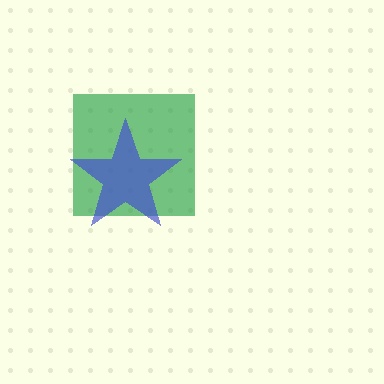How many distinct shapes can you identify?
There are 2 distinct shapes: a green square, a blue star.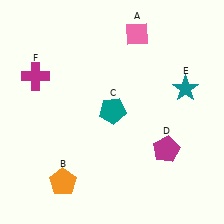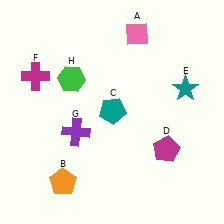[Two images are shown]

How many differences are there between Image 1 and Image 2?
There are 2 differences between the two images.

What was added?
A purple cross (G), a green hexagon (H) were added in Image 2.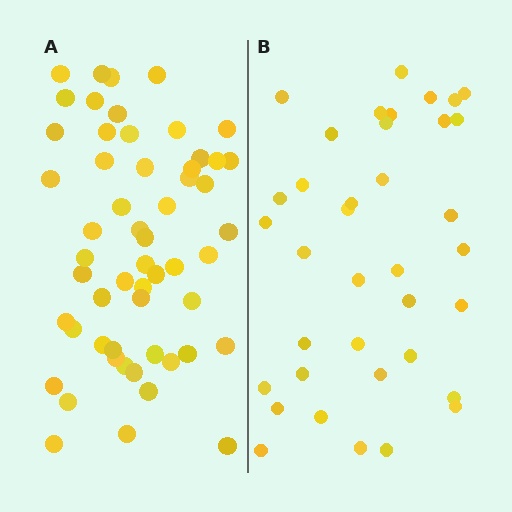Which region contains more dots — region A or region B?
Region A (the left region) has more dots.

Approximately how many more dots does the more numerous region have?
Region A has approximately 20 more dots than region B.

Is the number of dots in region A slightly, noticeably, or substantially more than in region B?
Region A has substantially more. The ratio is roughly 1.5 to 1.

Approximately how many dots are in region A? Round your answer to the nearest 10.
About 60 dots. (The exact count is 55, which rounds to 60.)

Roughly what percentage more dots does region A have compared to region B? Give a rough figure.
About 50% more.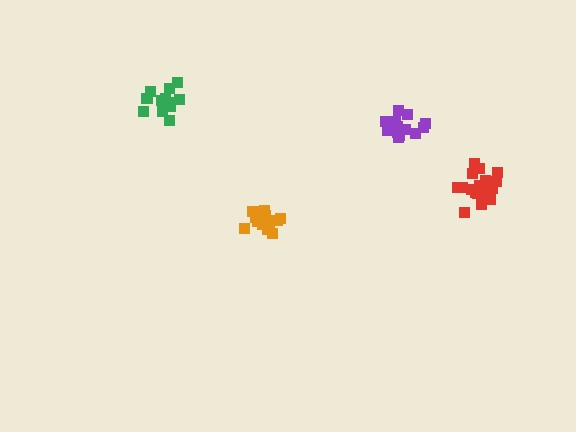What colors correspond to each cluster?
The clusters are colored: orange, purple, green, red.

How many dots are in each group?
Group 1: 17 dots, Group 2: 13 dots, Group 3: 13 dots, Group 4: 19 dots (62 total).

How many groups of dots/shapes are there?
There are 4 groups.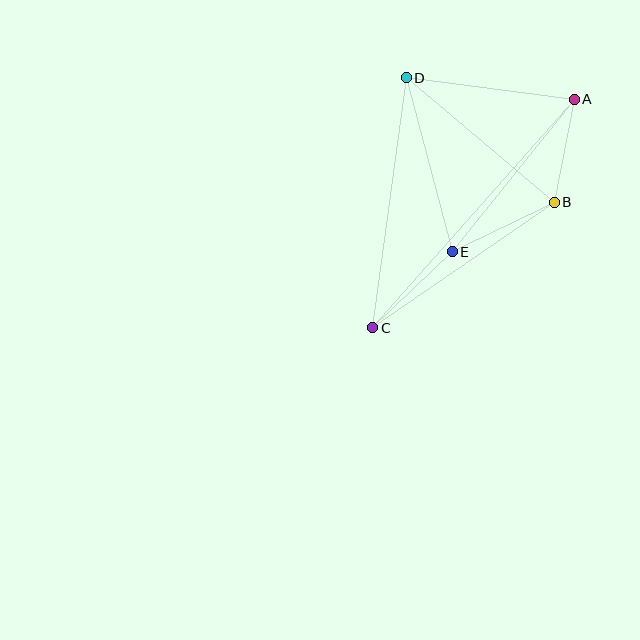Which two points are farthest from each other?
Points A and C are farthest from each other.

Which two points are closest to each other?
Points A and B are closest to each other.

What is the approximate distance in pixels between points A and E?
The distance between A and E is approximately 196 pixels.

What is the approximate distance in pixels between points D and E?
The distance between D and E is approximately 180 pixels.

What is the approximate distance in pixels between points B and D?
The distance between B and D is approximately 193 pixels.